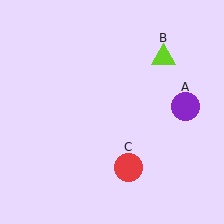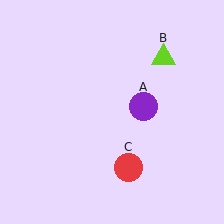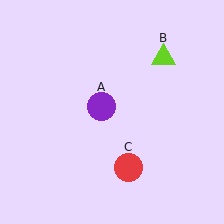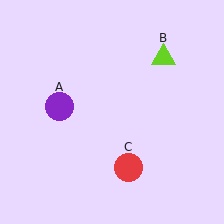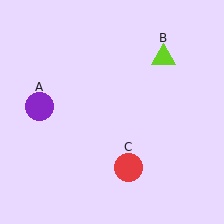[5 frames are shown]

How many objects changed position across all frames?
1 object changed position: purple circle (object A).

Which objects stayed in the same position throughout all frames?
Lime triangle (object B) and red circle (object C) remained stationary.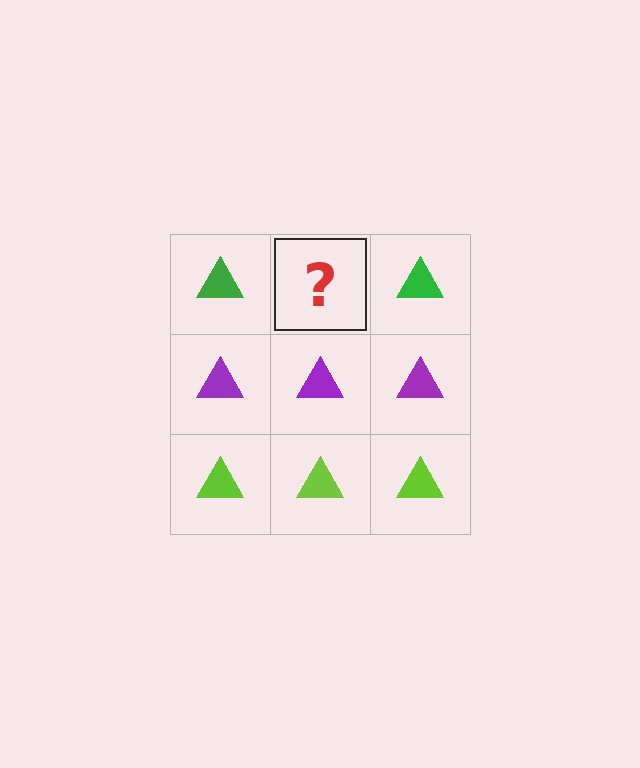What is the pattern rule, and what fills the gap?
The rule is that each row has a consistent color. The gap should be filled with a green triangle.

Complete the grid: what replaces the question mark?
The question mark should be replaced with a green triangle.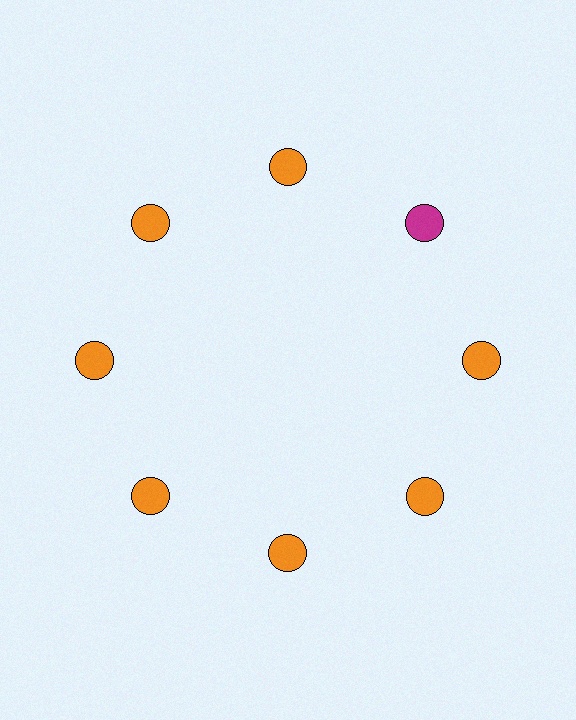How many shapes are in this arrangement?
There are 8 shapes arranged in a ring pattern.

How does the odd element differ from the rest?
It has a different color: magenta instead of orange.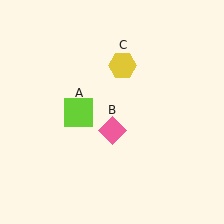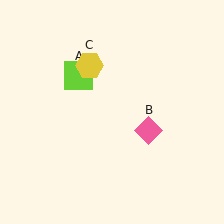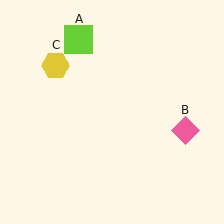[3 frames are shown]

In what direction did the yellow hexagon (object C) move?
The yellow hexagon (object C) moved left.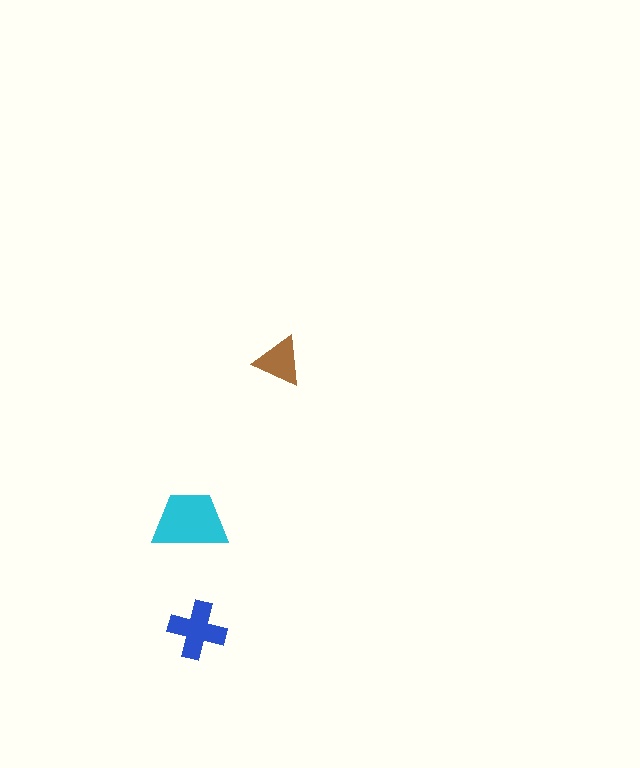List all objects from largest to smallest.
The cyan trapezoid, the blue cross, the brown triangle.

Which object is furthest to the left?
The cyan trapezoid is leftmost.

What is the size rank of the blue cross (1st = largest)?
2nd.